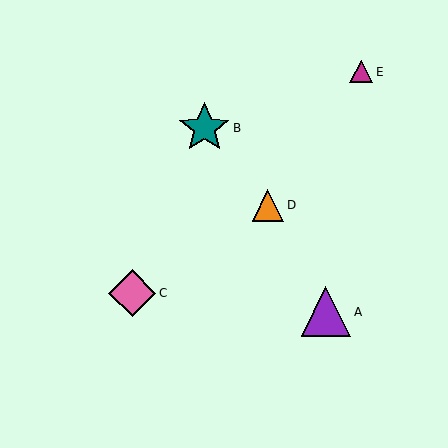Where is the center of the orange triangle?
The center of the orange triangle is at (268, 205).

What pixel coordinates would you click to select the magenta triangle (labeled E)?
Click at (361, 72) to select the magenta triangle E.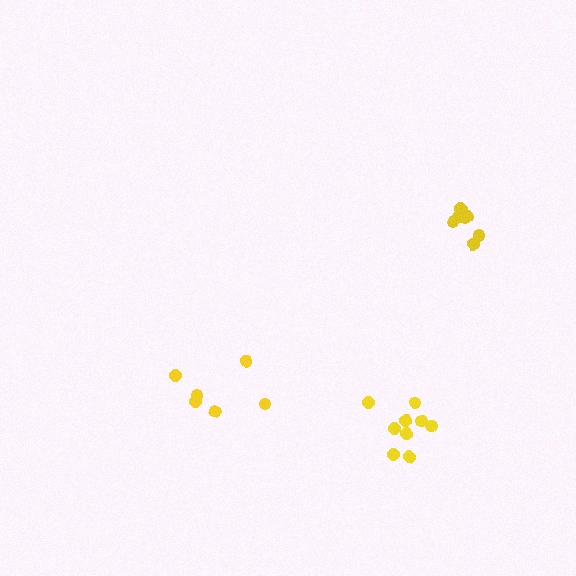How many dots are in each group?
Group 1: 6 dots, Group 2: 8 dots, Group 3: 9 dots (23 total).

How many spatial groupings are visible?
There are 3 spatial groupings.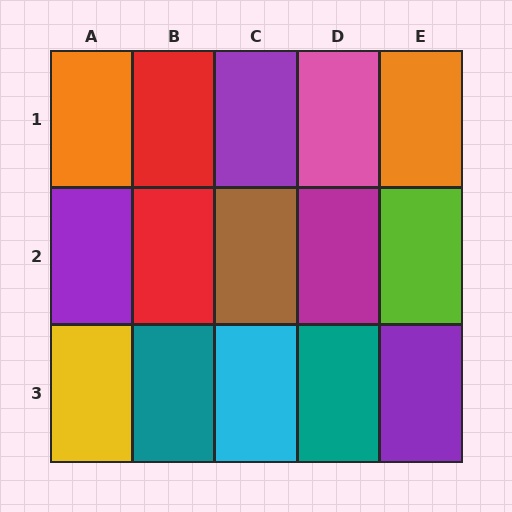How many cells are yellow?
1 cell is yellow.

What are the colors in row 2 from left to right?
Purple, red, brown, magenta, lime.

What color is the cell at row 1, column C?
Purple.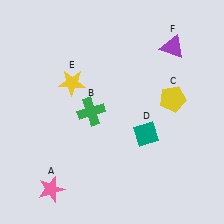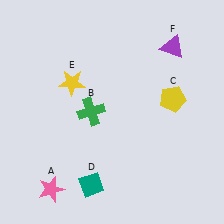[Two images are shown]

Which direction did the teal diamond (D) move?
The teal diamond (D) moved left.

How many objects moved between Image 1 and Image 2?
1 object moved between the two images.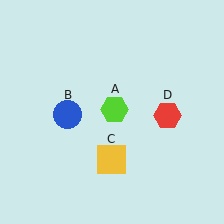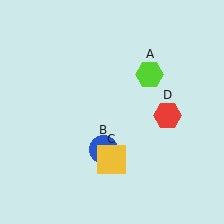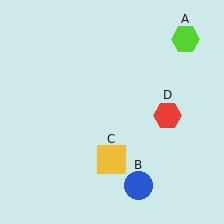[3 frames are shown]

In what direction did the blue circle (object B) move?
The blue circle (object B) moved down and to the right.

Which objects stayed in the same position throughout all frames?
Yellow square (object C) and red hexagon (object D) remained stationary.